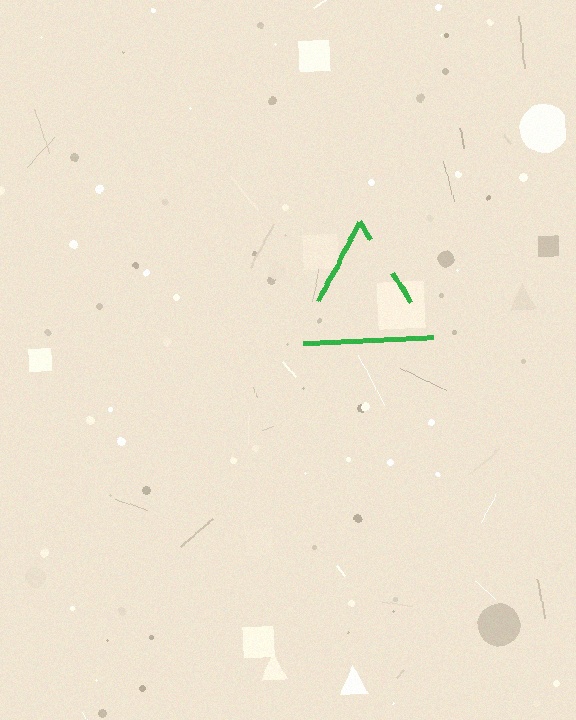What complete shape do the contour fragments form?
The contour fragments form a triangle.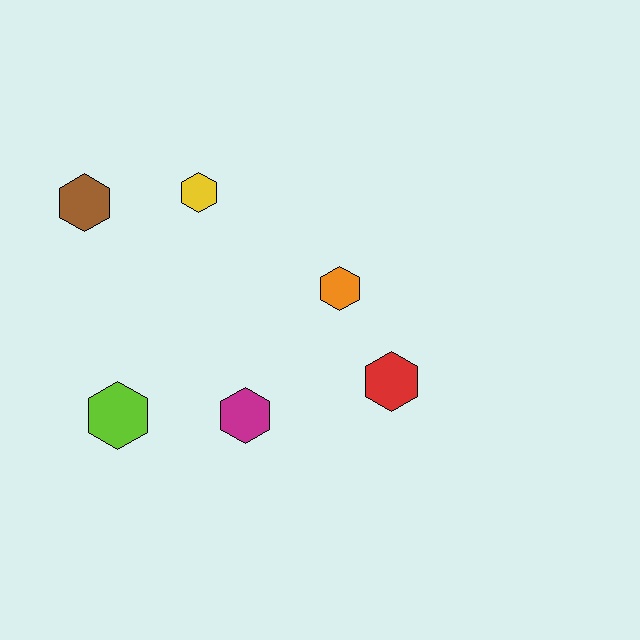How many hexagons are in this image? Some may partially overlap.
There are 6 hexagons.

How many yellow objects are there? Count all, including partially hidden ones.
There is 1 yellow object.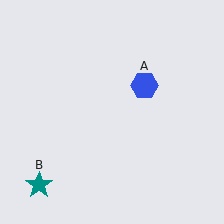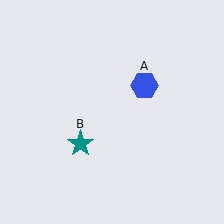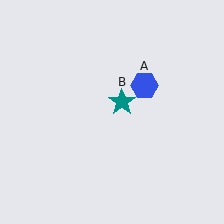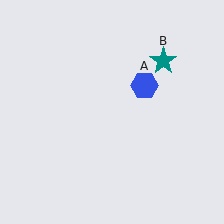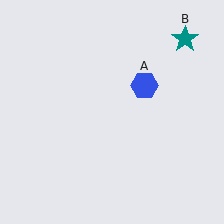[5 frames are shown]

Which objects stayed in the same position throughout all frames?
Blue hexagon (object A) remained stationary.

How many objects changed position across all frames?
1 object changed position: teal star (object B).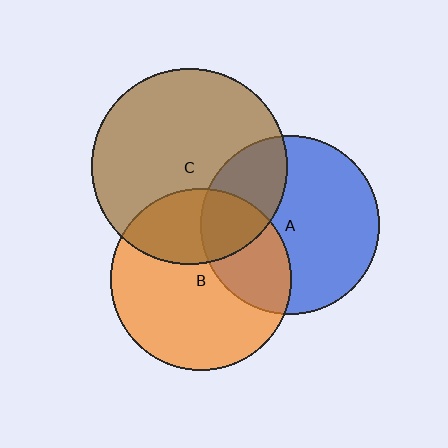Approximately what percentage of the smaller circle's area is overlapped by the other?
Approximately 30%.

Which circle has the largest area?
Circle C (brown).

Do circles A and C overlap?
Yes.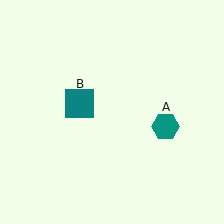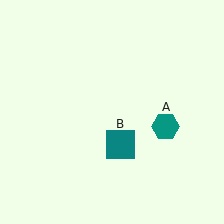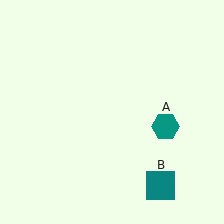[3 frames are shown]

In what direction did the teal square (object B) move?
The teal square (object B) moved down and to the right.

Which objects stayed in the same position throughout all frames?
Teal hexagon (object A) remained stationary.